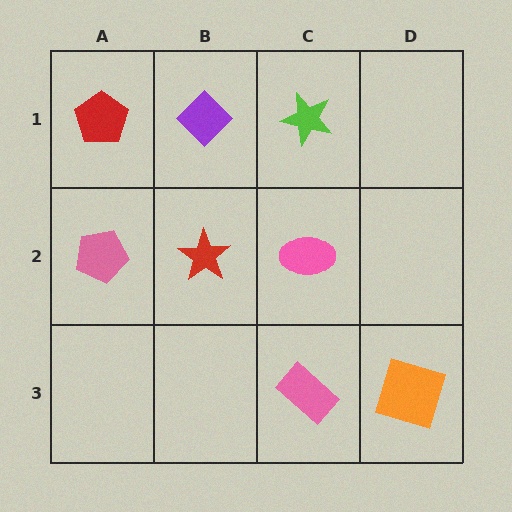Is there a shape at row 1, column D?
No, that cell is empty.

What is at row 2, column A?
A pink pentagon.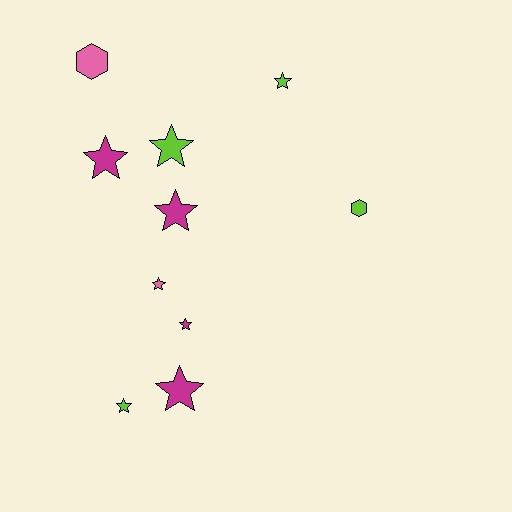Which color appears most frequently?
Magenta, with 4 objects.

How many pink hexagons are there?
There is 1 pink hexagon.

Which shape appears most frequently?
Star, with 8 objects.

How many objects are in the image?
There are 10 objects.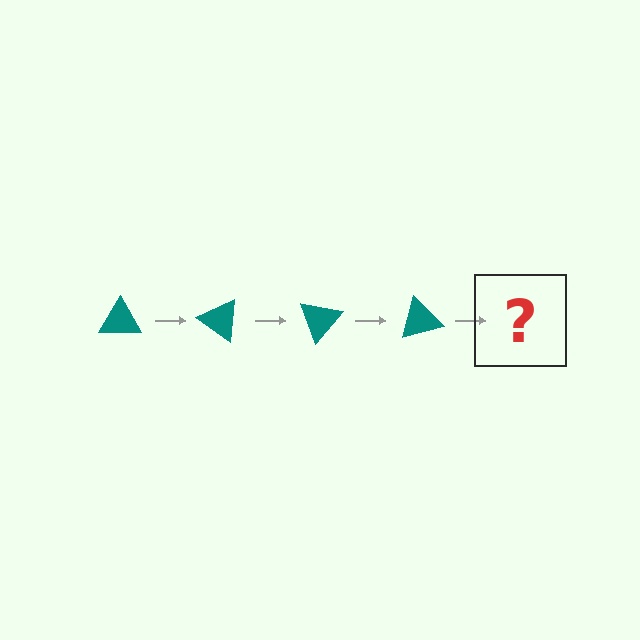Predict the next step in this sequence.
The next step is a teal triangle rotated 140 degrees.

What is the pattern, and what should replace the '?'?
The pattern is that the triangle rotates 35 degrees each step. The '?' should be a teal triangle rotated 140 degrees.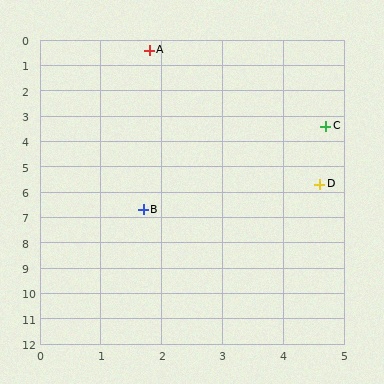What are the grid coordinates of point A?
Point A is at approximately (1.8, 0.4).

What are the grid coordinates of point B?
Point B is at approximately (1.7, 6.7).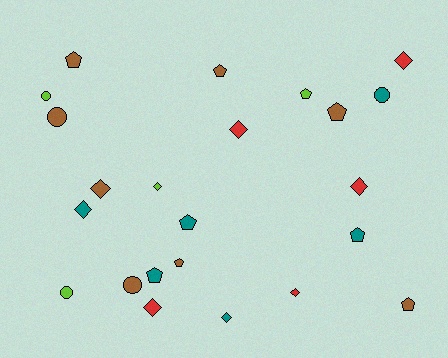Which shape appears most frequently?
Pentagon, with 9 objects.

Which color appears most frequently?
Brown, with 8 objects.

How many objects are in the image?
There are 23 objects.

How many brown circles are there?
There are 2 brown circles.